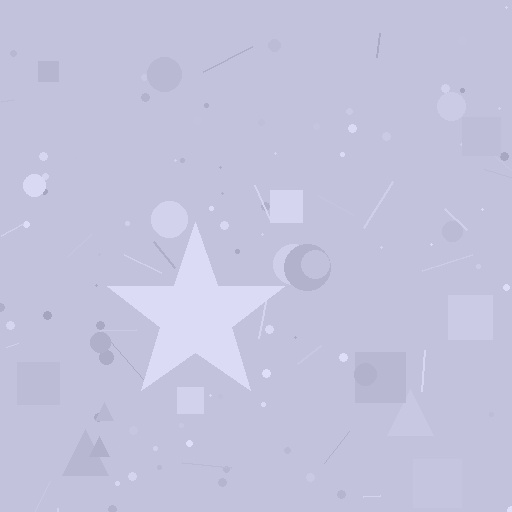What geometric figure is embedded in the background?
A star is embedded in the background.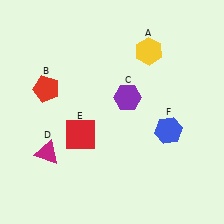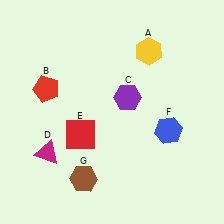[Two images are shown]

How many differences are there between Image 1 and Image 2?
There is 1 difference between the two images.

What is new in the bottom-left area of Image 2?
A brown hexagon (G) was added in the bottom-left area of Image 2.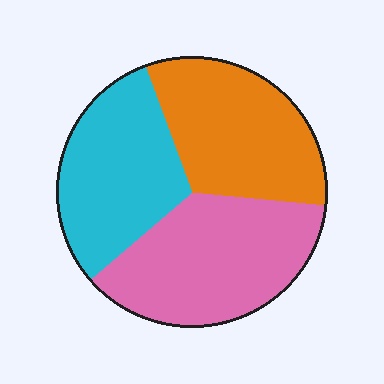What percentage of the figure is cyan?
Cyan takes up about one third (1/3) of the figure.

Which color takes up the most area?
Pink, at roughly 35%.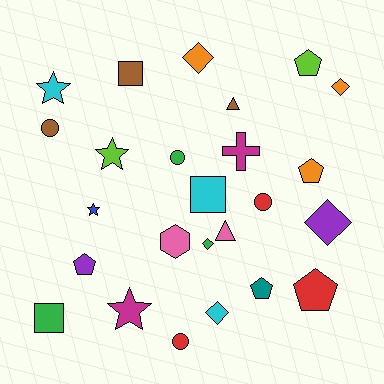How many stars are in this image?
There are 4 stars.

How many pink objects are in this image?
There are 2 pink objects.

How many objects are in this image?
There are 25 objects.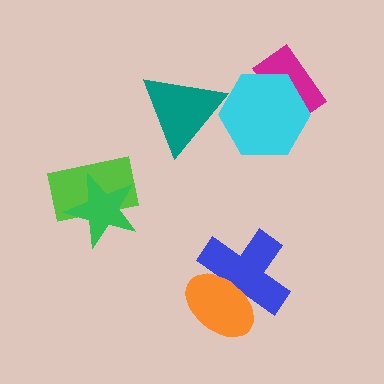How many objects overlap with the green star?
1 object overlaps with the green star.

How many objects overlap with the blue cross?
1 object overlaps with the blue cross.